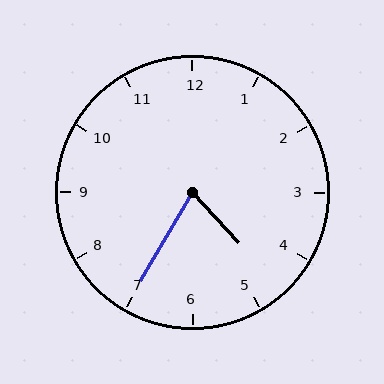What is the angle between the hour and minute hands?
Approximately 72 degrees.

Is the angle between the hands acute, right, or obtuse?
It is acute.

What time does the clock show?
4:35.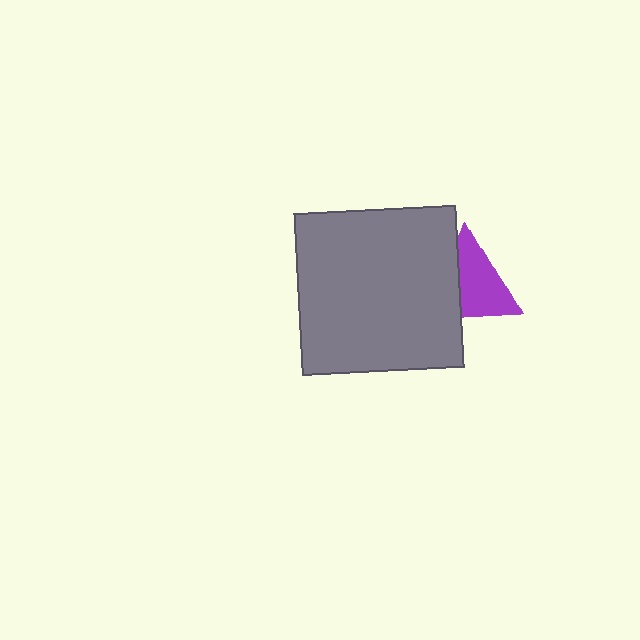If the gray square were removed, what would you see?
You would see the complete purple triangle.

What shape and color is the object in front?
The object in front is a gray square.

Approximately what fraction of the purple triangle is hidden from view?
Roughly 37% of the purple triangle is hidden behind the gray square.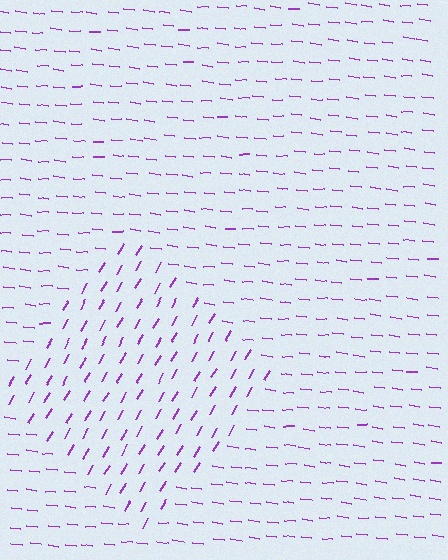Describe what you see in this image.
The image is filled with small purple line segments. A diamond region in the image has lines oriented differently from the surrounding lines, creating a visible texture boundary.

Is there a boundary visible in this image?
Yes, there is a texture boundary formed by a change in line orientation.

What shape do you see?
I see a diamond.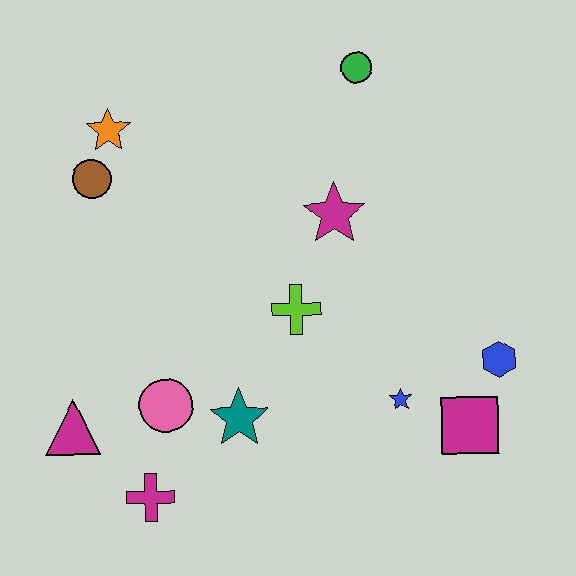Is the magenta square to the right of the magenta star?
Yes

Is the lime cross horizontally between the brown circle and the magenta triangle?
No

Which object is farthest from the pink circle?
The green circle is farthest from the pink circle.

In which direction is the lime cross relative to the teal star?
The lime cross is above the teal star.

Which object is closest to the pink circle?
The teal star is closest to the pink circle.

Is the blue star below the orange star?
Yes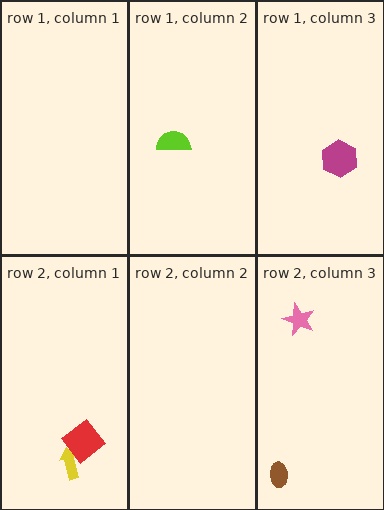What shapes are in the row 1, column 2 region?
The lime semicircle.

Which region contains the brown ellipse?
The row 2, column 3 region.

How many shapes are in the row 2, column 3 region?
2.